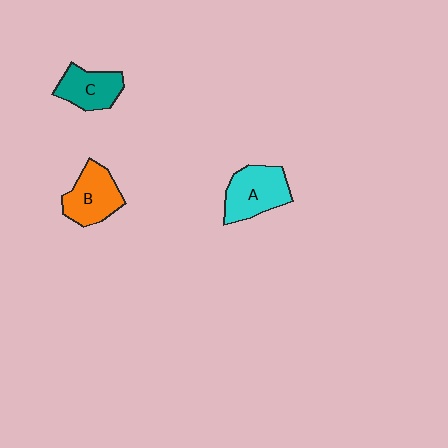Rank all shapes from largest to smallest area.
From largest to smallest: A (cyan), B (orange), C (teal).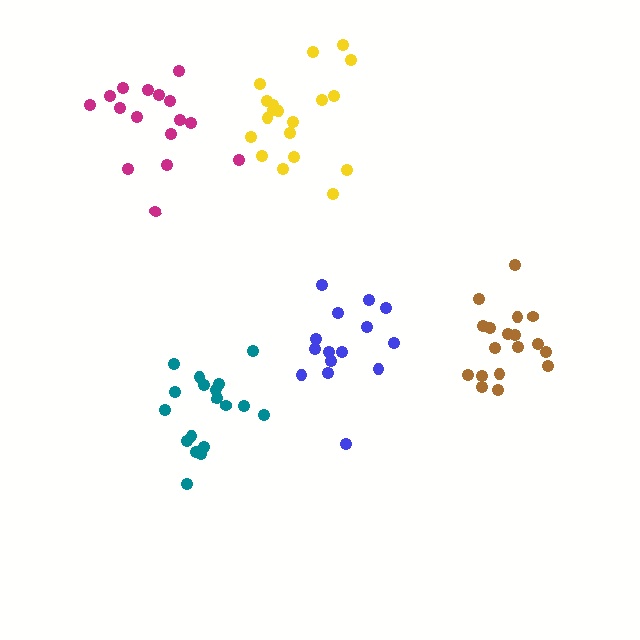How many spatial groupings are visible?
There are 5 spatial groupings.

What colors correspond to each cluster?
The clusters are colored: yellow, blue, teal, magenta, brown.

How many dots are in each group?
Group 1: 19 dots, Group 2: 15 dots, Group 3: 18 dots, Group 4: 16 dots, Group 5: 18 dots (86 total).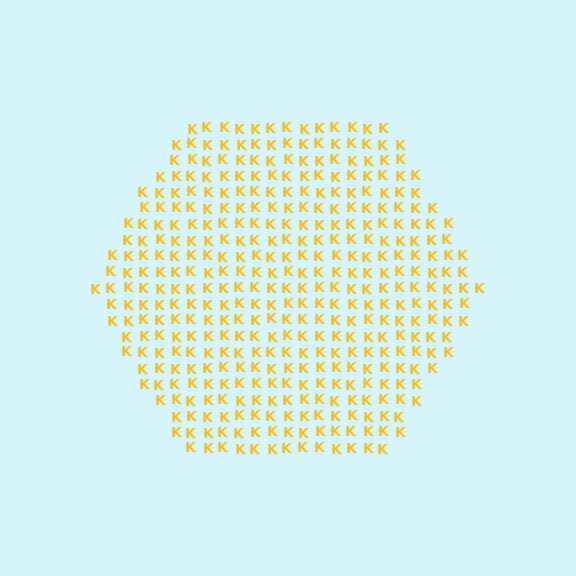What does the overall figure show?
The overall figure shows a hexagon.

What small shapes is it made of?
It is made of small letter K's.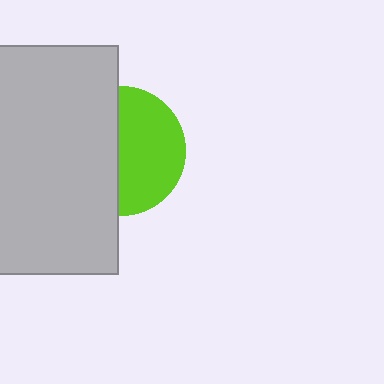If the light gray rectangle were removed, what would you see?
You would see the complete lime circle.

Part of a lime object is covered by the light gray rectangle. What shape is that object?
It is a circle.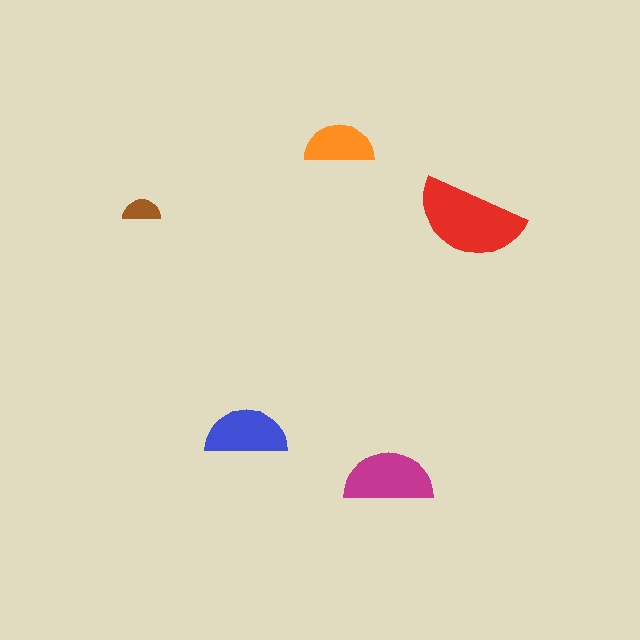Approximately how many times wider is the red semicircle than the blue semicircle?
About 1.5 times wider.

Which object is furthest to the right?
The red semicircle is rightmost.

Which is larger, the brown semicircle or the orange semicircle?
The orange one.